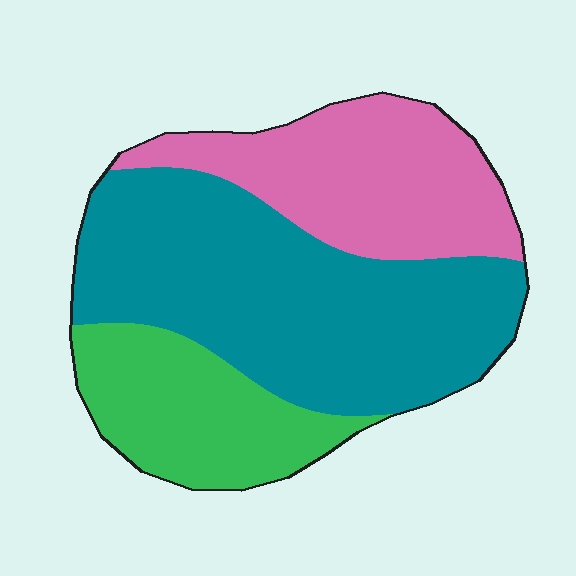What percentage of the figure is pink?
Pink takes up between a quarter and a half of the figure.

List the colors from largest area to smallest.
From largest to smallest: teal, pink, green.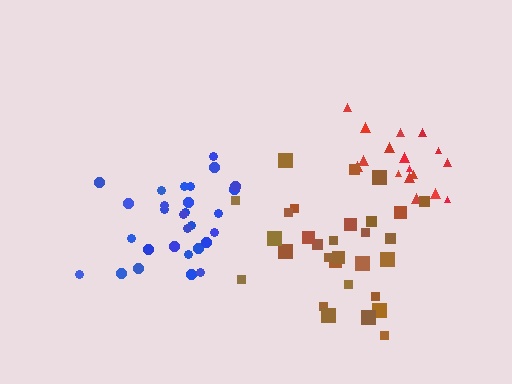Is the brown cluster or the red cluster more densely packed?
Red.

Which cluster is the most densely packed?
Red.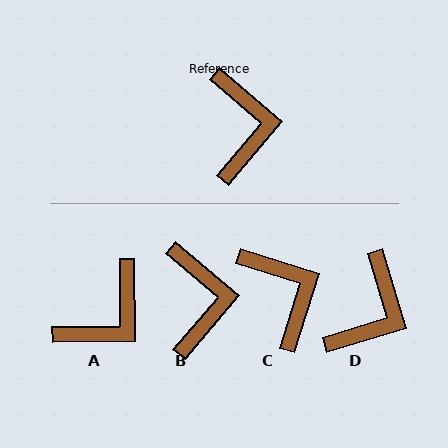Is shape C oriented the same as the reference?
No, it is off by about 23 degrees.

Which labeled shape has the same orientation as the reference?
B.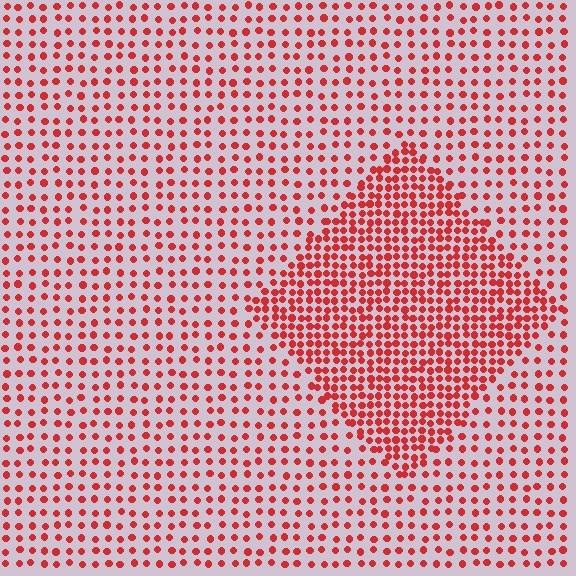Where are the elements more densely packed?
The elements are more densely packed inside the diamond boundary.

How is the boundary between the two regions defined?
The boundary is defined by a change in element density (approximately 2.1x ratio). All elements are the same color, size, and shape.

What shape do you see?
I see a diamond.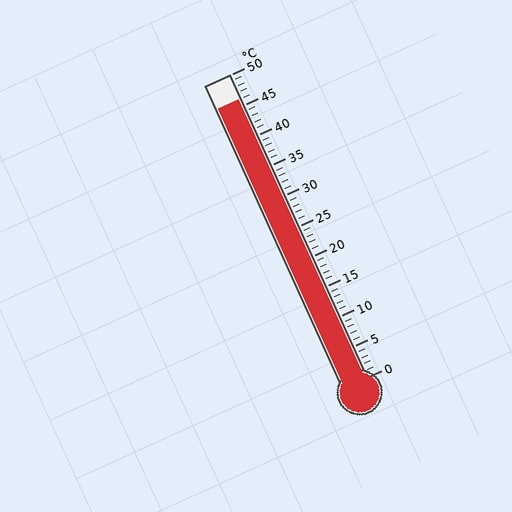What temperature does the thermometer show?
The thermometer shows approximately 46°C.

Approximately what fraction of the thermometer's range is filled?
The thermometer is filled to approximately 90% of its range.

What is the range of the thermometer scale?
The thermometer scale ranges from 0°C to 50°C.